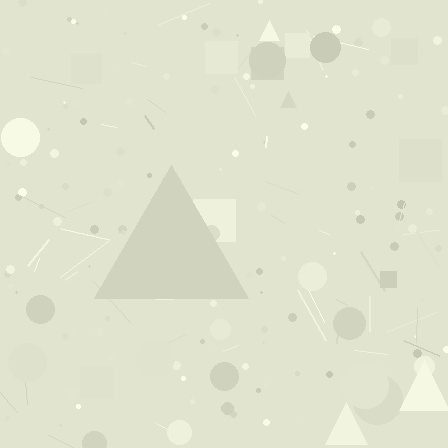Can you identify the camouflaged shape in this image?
The camouflaged shape is a triangle.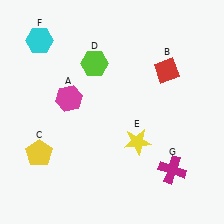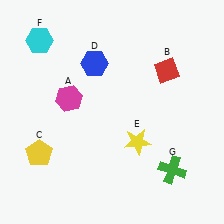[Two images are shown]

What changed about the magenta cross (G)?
In Image 1, G is magenta. In Image 2, it changed to green.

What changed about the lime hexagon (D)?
In Image 1, D is lime. In Image 2, it changed to blue.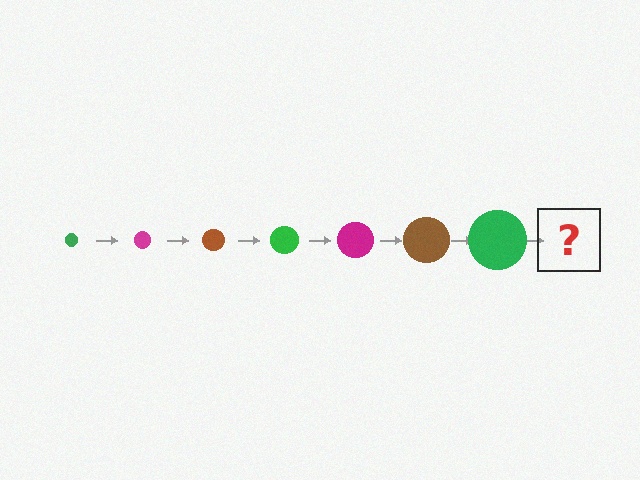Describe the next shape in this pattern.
It should be a magenta circle, larger than the previous one.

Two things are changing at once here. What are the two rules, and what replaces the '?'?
The two rules are that the circle grows larger each step and the color cycles through green, magenta, and brown. The '?' should be a magenta circle, larger than the previous one.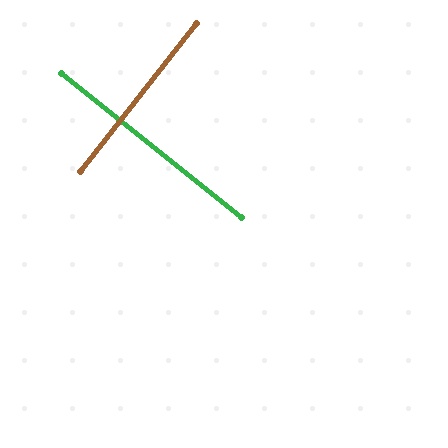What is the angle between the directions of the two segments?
Approximately 89 degrees.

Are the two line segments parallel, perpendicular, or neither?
Perpendicular — they meet at approximately 89°.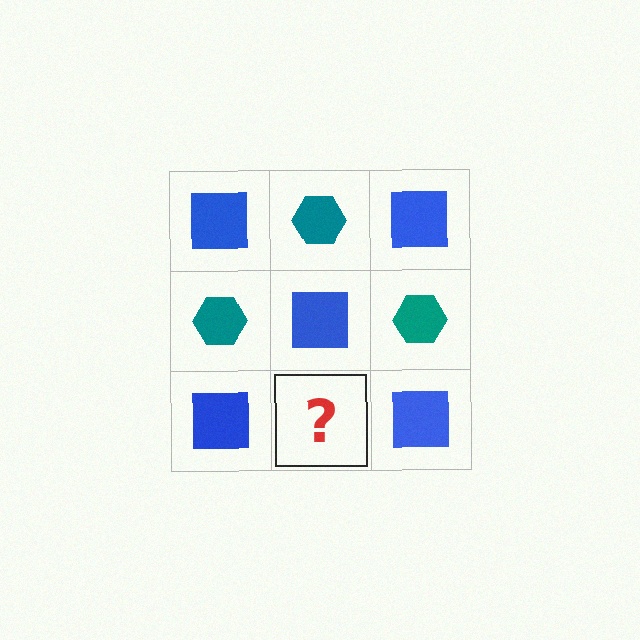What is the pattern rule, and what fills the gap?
The rule is that it alternates blue square and teal hexagon in a checkerboard pattern. The gap should be filled with a teal hexagon.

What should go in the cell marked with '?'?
The missing cell should contain a teal hexagon.